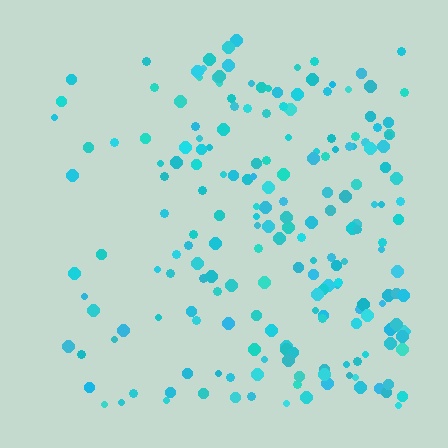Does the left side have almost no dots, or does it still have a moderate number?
Still a moderate number, just noticeably fewer than the right.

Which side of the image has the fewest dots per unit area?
The left.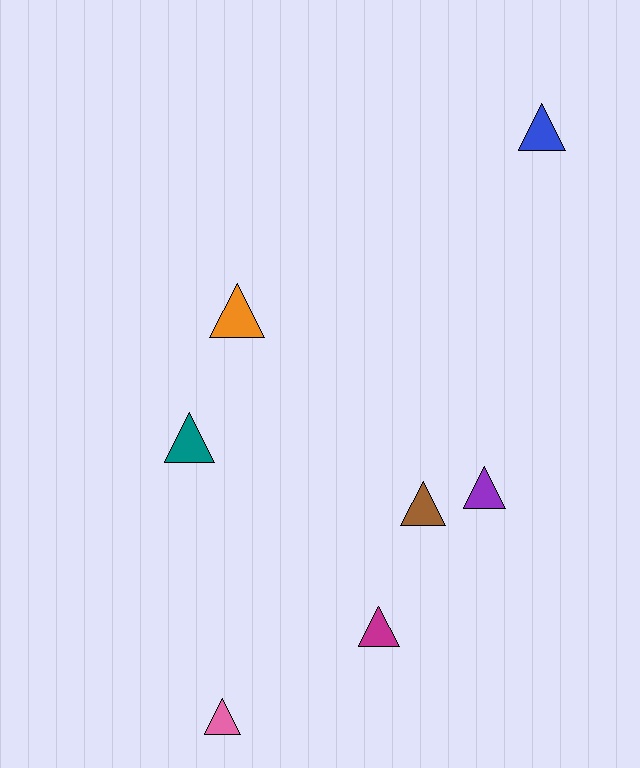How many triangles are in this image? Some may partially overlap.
There are 7 triangles.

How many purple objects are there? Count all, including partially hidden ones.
There is 1 purple object.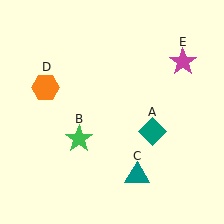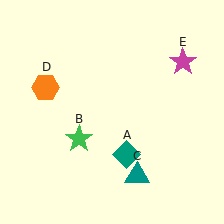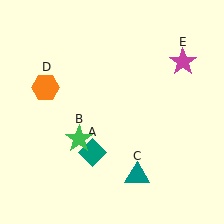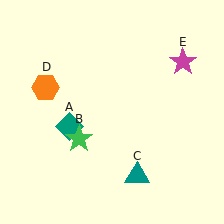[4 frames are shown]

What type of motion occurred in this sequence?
The teal diamond (object A) rotated clockwise around the center of the scene.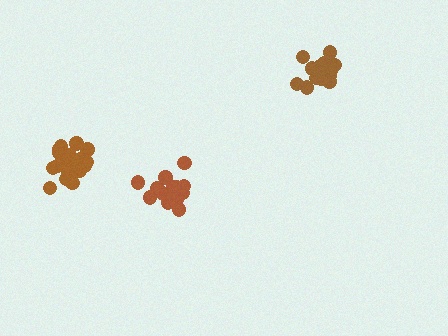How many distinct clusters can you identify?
There are 3 distinct clusters.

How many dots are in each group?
Group 1: 15 dots, Group 2: 15 dots, Group 3: 21 dots (51 total).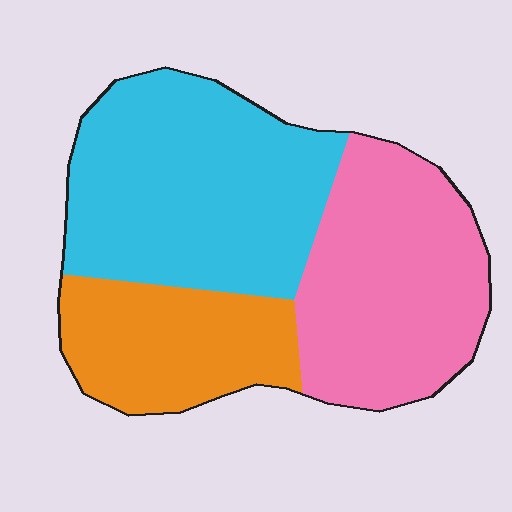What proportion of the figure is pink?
Pink takes up about one third (1/3) of the figure.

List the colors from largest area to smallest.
From largest to smallest: cyan, pink, orange.